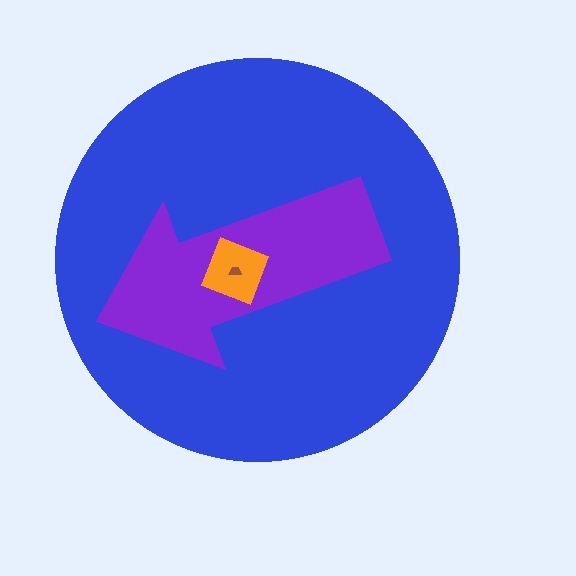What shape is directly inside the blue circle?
The purple arrow.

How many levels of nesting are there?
4.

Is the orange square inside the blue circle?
Yes.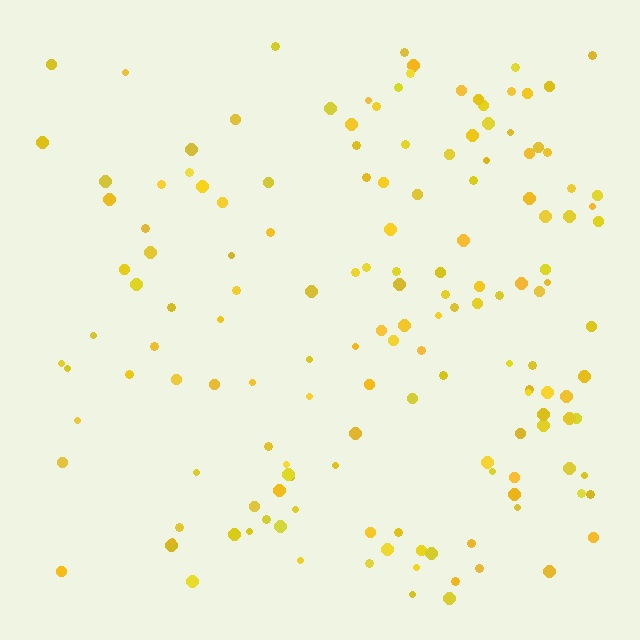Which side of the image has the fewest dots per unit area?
The left.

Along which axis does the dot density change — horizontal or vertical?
Horizontal.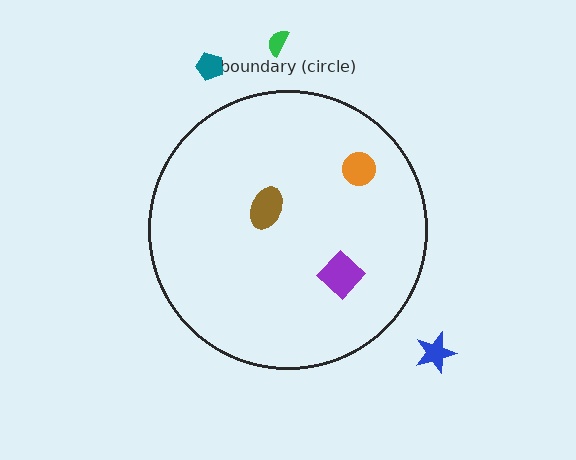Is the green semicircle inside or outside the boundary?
Outside.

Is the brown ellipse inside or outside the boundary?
Inside.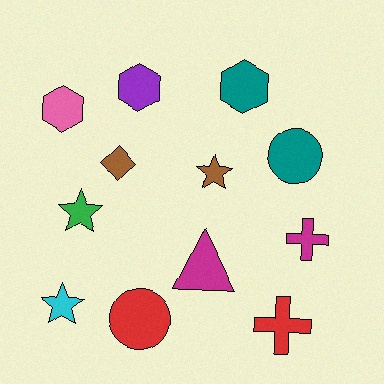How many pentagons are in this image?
There are no pentagons.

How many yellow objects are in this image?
There are no yellow objects.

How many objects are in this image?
There are 12 objects.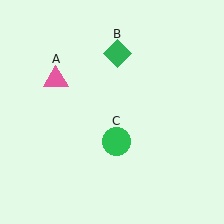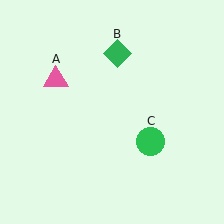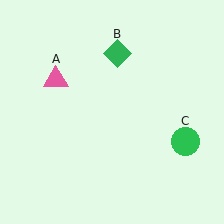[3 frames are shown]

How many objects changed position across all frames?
1 object changed position: green circle (object C).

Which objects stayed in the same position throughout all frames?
Pink triangle (object A) and green diamond (object B) remained stationary.